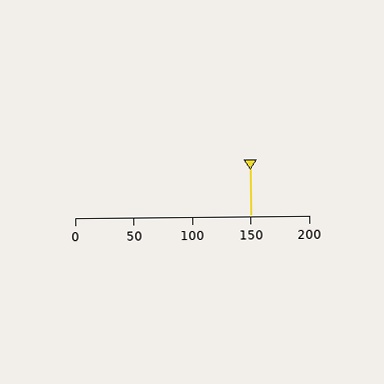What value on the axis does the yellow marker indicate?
The marker indicates approximately 150.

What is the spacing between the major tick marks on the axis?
The major ticks are spaced 50 apart.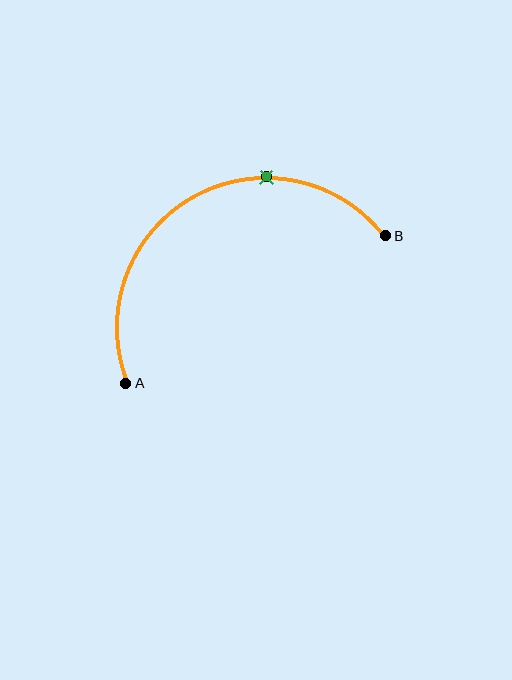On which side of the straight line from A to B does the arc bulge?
The arc bulges above the straight line connecting A and B.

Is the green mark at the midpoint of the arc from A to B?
No. The green mark lies on the arc but is closer to endpoint B. The arc midpoint would be at the point on the curve equidistant along the arc from both A and B.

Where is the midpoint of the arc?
The arc midpoint is the point on the curve farthest from the straight line joining A and B. It sits above that line.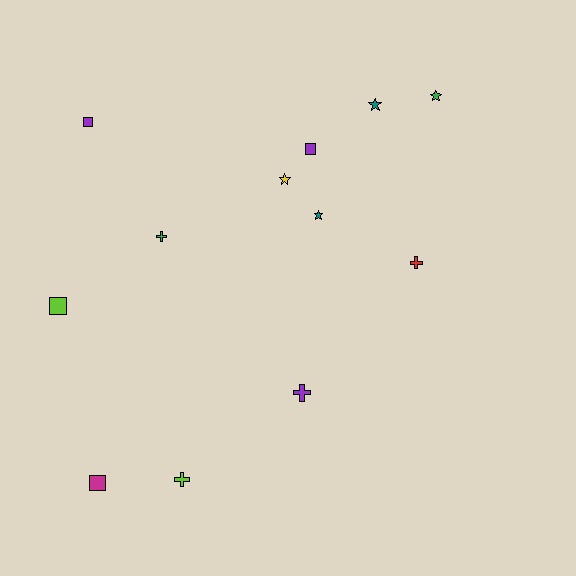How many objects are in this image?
There are 12 objects.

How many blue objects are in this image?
There are no blue objects.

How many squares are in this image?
There are 4 squares.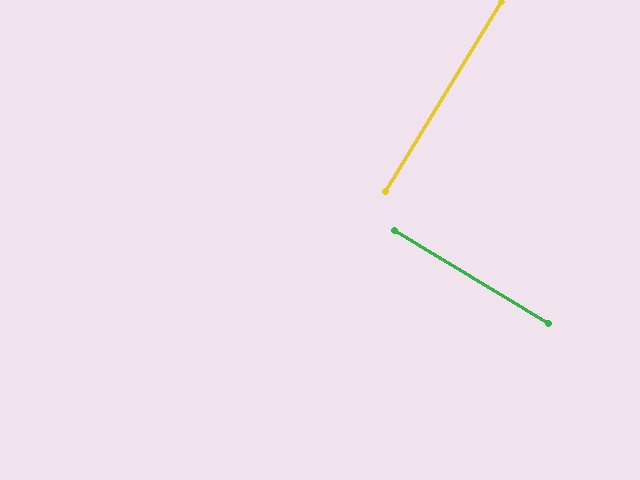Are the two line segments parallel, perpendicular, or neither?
Perpendicular — they meet at approximately 90°.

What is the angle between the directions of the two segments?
Approximately 90 degrees.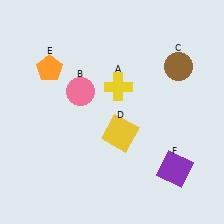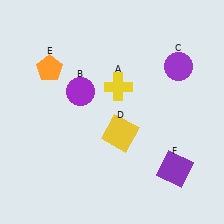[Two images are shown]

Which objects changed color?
B changed from pink to purple. C changed from brown to purple.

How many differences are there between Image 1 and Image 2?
There are 2 differences between the two images.